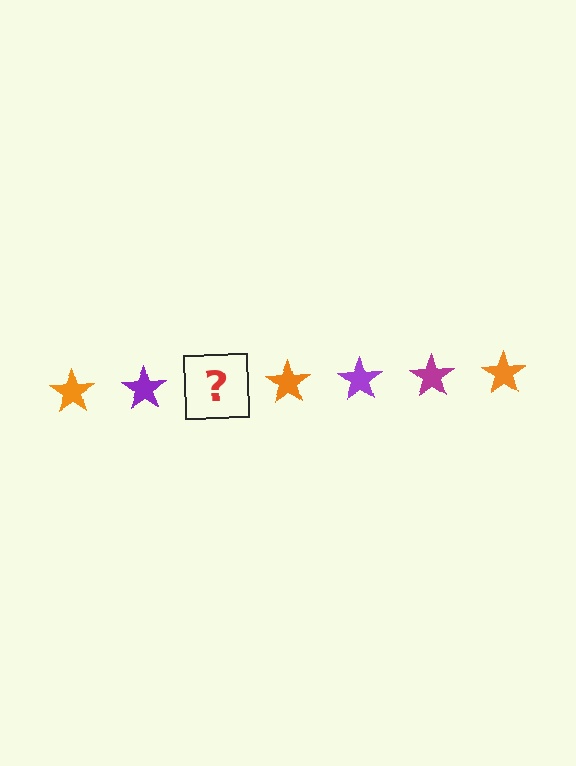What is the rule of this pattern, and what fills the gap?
The rule is that the pattern cycles through orange, purple, magenta stars. The gap should be filled with a magenta star.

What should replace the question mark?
The question mark should be replaced with a magenta star.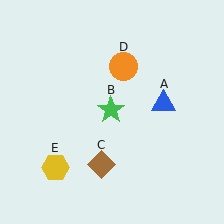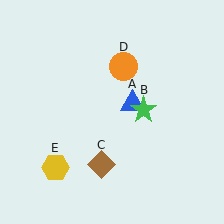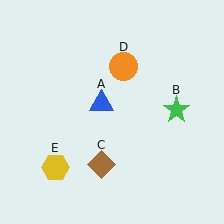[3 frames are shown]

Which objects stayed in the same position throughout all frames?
Brown diamond (object C) and orange circle (object D) and yellow hexagon (object E) remained stationary.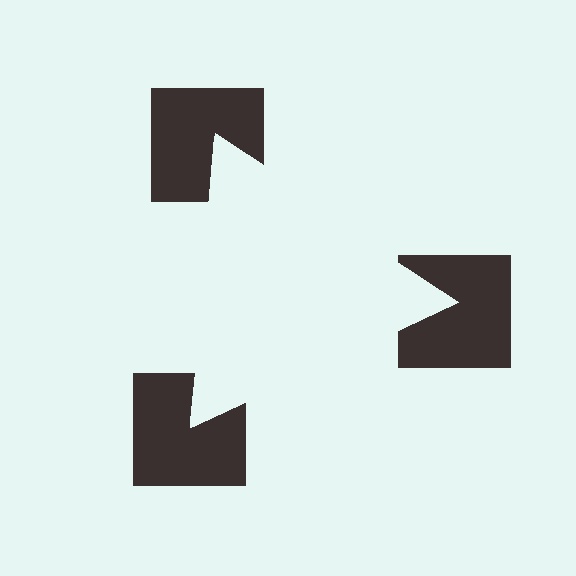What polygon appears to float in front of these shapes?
An illusory triangle — its edges are inferred from the aligned wedge cuts in the notched squares, not physically drawn.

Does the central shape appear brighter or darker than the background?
It typically appears slightly brighter than the background, even though no actual brightness change is drawn.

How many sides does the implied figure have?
3 sides.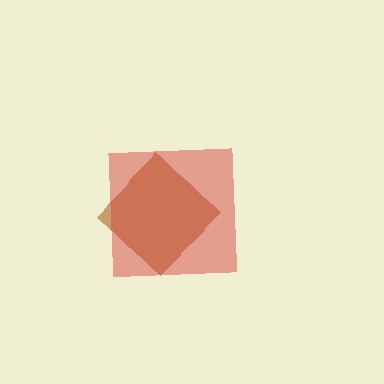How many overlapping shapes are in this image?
There are 2 overlapping shapes in the image.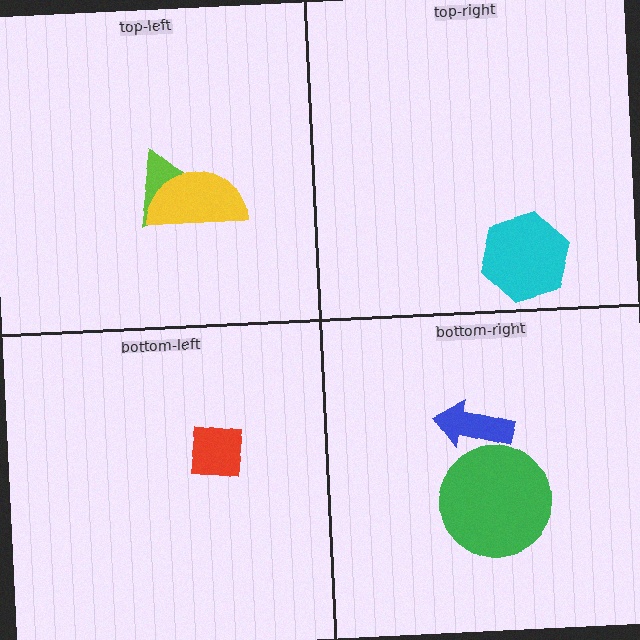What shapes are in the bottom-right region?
The blue arrow, the green circle.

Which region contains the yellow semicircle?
The top-left region.